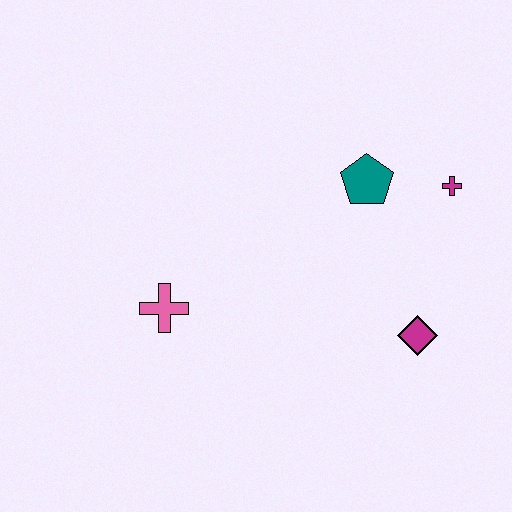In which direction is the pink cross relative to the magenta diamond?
The pink cross is to the left of the magenta diamond.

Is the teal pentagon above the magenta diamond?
Yes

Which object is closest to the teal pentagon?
The magenta cross is closest to the teal pentagon.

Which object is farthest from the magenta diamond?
The pink cross is farthest from the magenta diamond.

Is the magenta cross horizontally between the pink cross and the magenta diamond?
No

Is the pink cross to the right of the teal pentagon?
No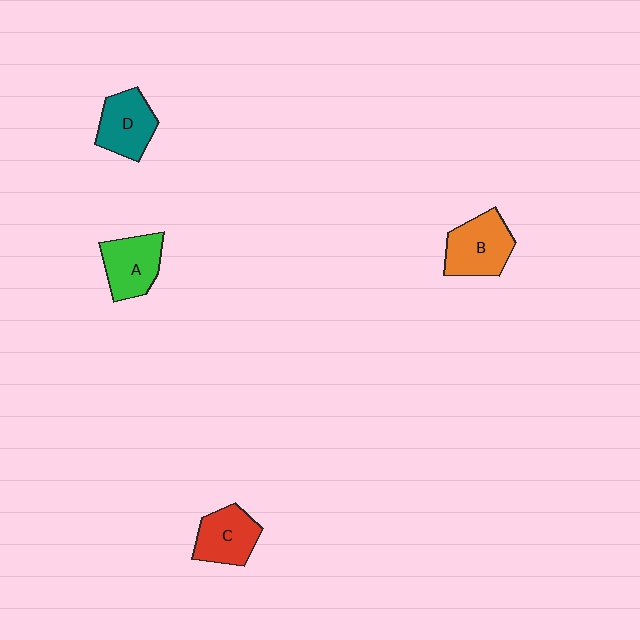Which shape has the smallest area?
Shape C (red).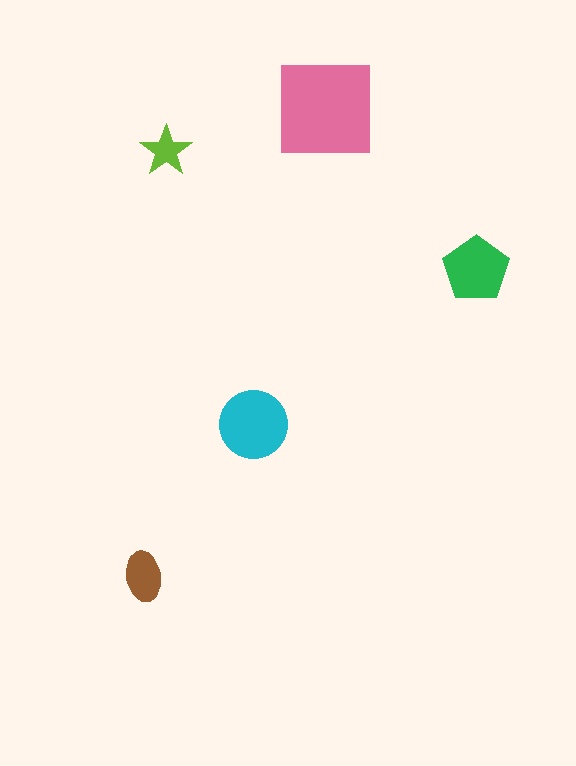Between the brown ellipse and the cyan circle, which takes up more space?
The cyan circle.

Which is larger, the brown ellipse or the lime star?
The brown ellipse.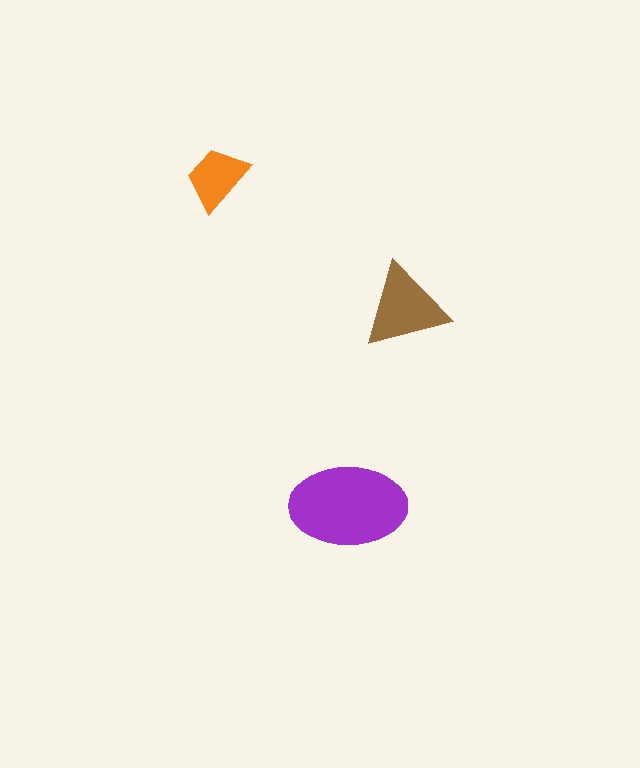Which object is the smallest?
The orange trapezoid.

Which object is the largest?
The purple ellipse.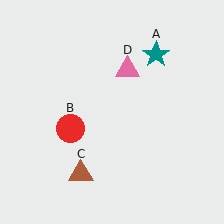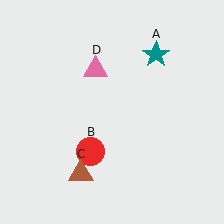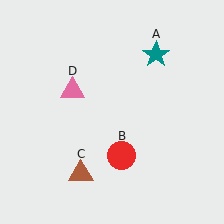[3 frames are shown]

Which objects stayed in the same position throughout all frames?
Teal star (object A) and brown triangle (object C) remained stationary.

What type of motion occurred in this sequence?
The red circle (object B), pink triangle (object D) rotated counterclockwise around the center of the scene.